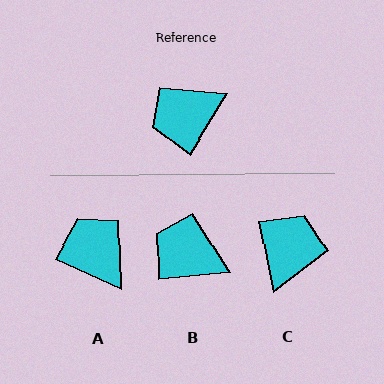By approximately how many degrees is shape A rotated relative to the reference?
Approximately 83 degrees clockwise.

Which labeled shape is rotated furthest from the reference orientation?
C, about 137 degrees away.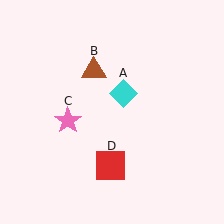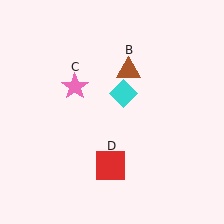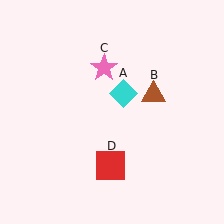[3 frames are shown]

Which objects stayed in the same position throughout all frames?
Cyan diamond (object A) and red square (object D) remained stationary.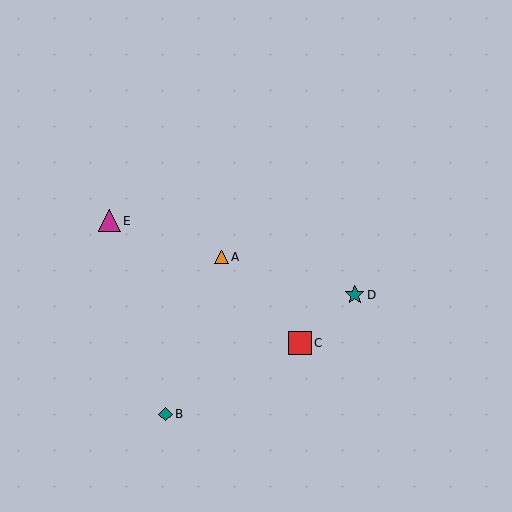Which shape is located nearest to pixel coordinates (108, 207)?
The magenta triangle (labeled E) at (109, 221) is nearest to that location.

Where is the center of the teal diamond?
The center of the teal diamond is at (166, 414).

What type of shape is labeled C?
Shape C is a red square.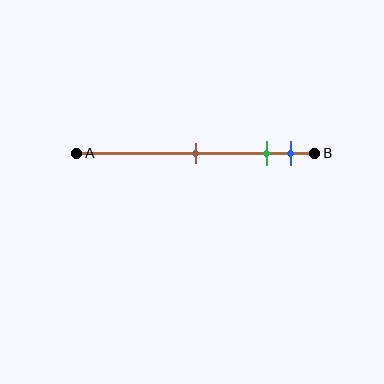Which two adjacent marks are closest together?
The green and blue marks are the closest adjacent pair.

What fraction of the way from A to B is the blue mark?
The blue mark is approximately 90% (0.9) of the way from A to B.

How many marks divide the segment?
There are 3 marks dividing the segment.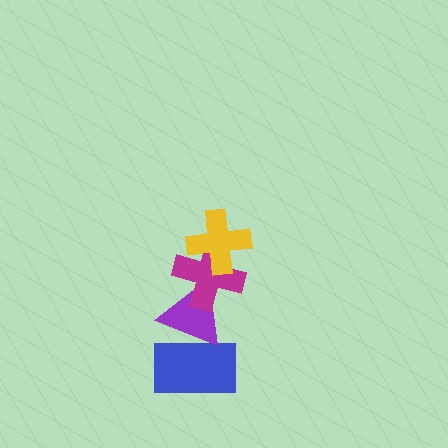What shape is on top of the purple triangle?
The magenta cross is on top of the purple triangle.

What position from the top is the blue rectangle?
The blue rectangle is 4th from the top.